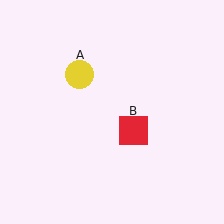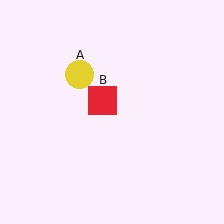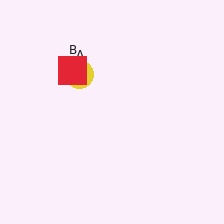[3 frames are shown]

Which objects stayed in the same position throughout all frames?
Yellow circle (object A) remained stationary.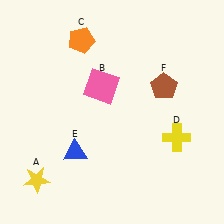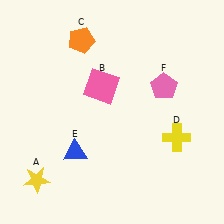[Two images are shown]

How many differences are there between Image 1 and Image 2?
There is 1 difference between the two images.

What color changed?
The pentagon (F) changed from brown in Image 1 to pink in Image 2.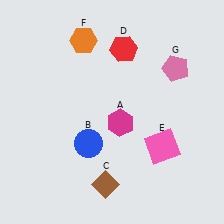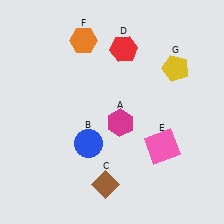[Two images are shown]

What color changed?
The pentagon (G) changed from pink in Image 1 to yellow in Image 2.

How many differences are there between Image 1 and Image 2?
There is 1 difference between the two images.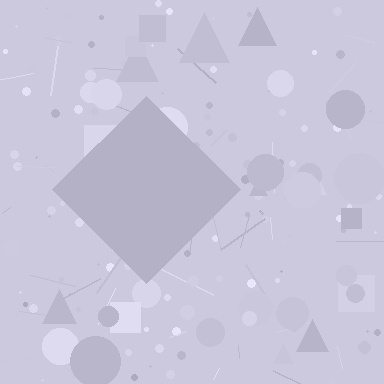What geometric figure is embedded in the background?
A diamond is embedded in the background.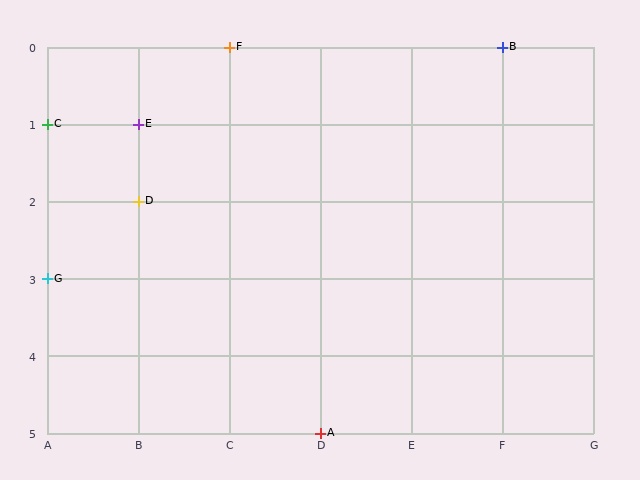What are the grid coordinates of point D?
Point D is at grid coordinates (B, 2).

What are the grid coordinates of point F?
Point F is at grid coordinates (C, 0).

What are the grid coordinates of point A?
Point A is at grid coordinates (D, 5).